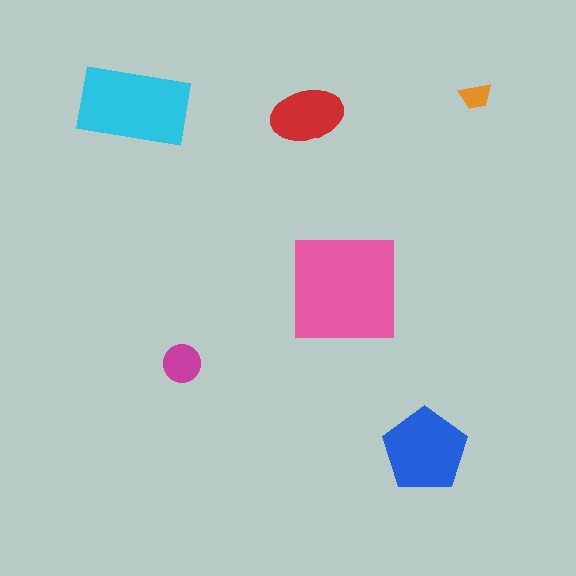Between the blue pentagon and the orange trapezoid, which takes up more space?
The blue pentagon.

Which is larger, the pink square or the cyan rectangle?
The pink square.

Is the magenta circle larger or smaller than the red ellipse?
Smaller.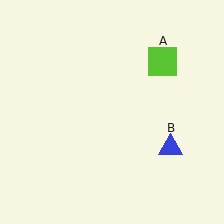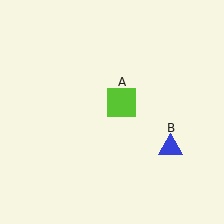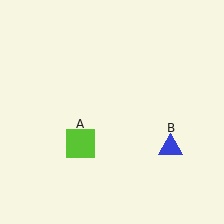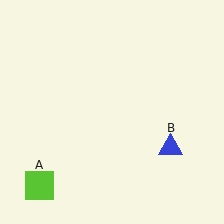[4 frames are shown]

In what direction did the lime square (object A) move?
The lime square (object A) moved down and to the left.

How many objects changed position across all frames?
1 object changed position: lime square (object A).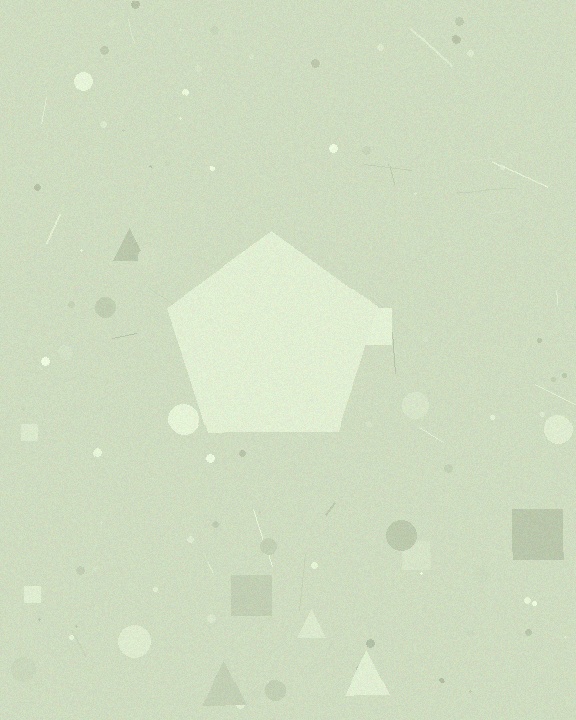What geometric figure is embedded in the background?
A pentagon is embedded in the background.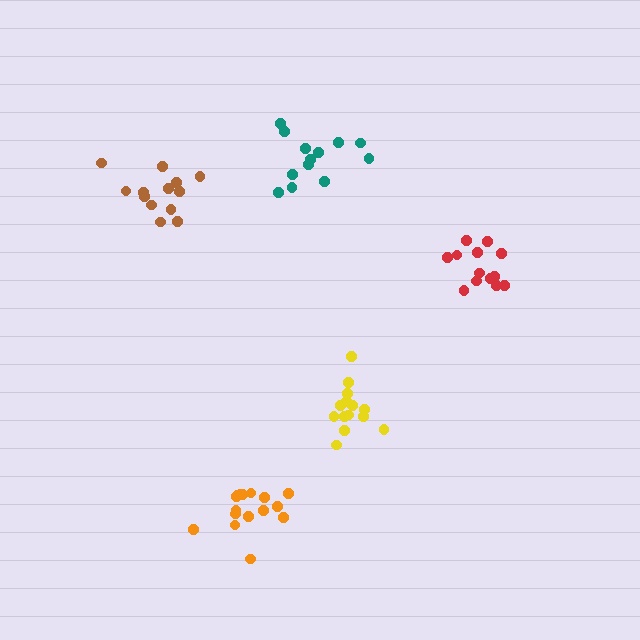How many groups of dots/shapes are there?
There are 5 groups.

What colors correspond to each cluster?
The clusters are colored: teal, red, orange, yellow, brown.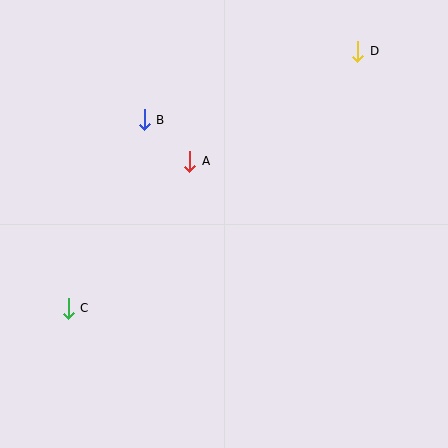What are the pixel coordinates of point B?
Point B is at (144, 120).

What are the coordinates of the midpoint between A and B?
The midpoint between A and B is at (167, 140).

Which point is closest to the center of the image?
Point A at (190, 161) is closest to the center.